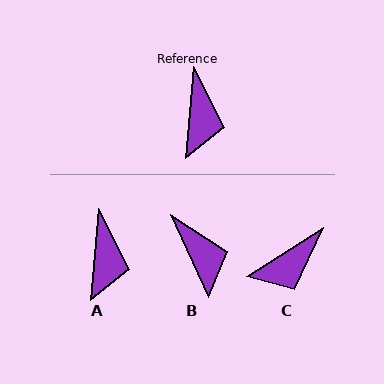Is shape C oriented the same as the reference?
No, it is off by about 53 degrees.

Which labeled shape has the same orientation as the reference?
A.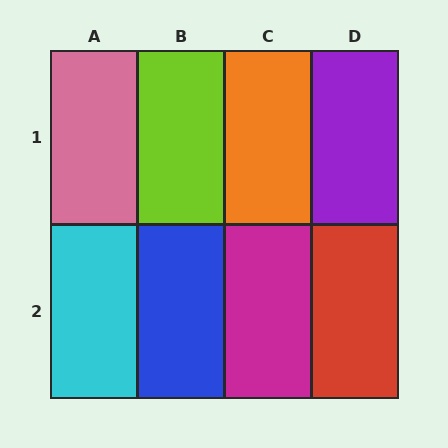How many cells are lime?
1 cell is lime.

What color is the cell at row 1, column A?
Pink.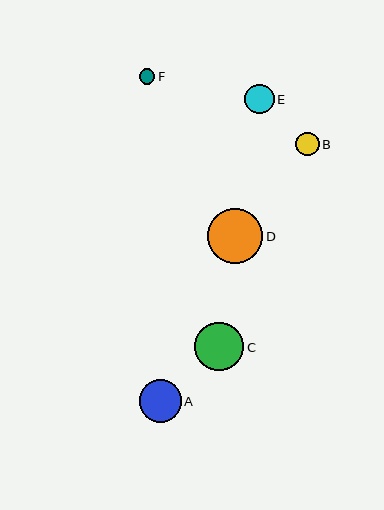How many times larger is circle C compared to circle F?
Circle C is approximately 3.2 times the size of circle F.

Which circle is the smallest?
Circle F is the smallest with a size of approximately 15 pixels.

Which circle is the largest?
Circle D is the largest with a size of approximately 55 pixels.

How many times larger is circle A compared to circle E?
Circle A is approximately 1.4 times the size of circle E.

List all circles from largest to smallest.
From largest to smallest: D, C, A, E, B, F.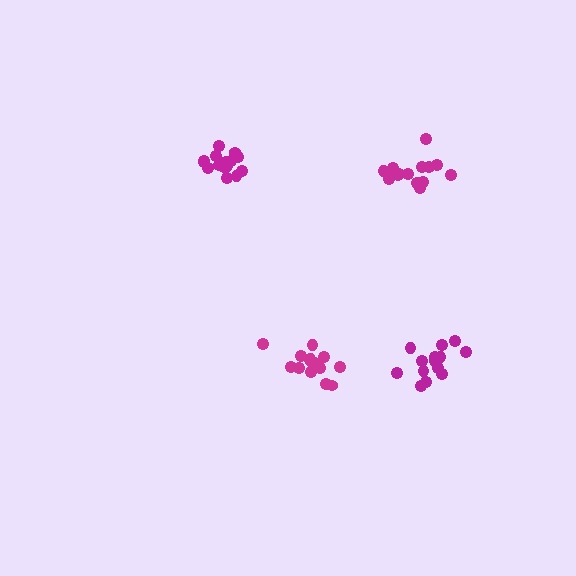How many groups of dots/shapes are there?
There are 4 groups.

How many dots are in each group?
Group 1: 15 dots, Group 2: 14 dots, Group 3: 14 dots, Group 4: 15 dots (58 total).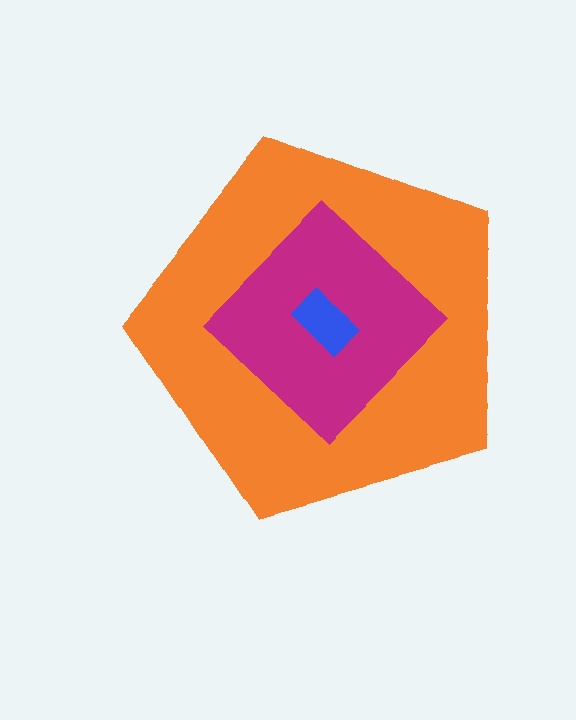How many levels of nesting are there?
3.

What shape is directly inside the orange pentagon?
The magenta diamond.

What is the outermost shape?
The orange pentagon.